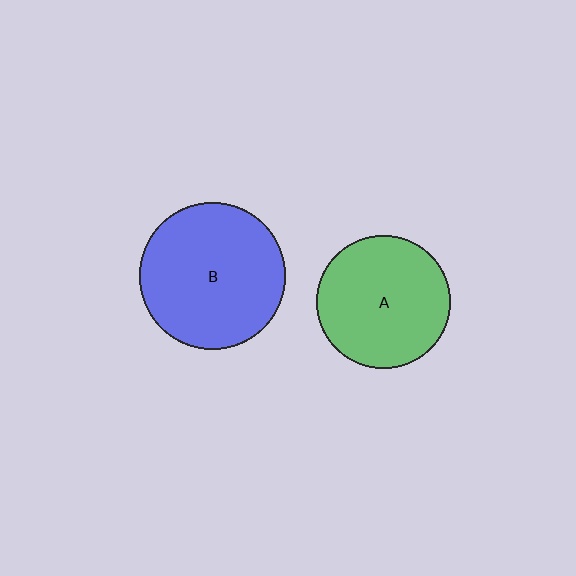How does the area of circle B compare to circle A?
Approximately 1.2 times.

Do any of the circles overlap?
No, none of the circles overlap.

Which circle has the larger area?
Circle B (blue).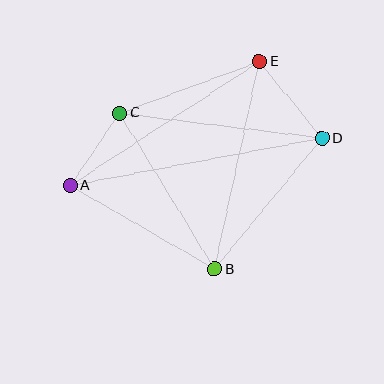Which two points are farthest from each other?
Points A and D are farthest from each other.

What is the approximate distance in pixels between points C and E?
The distance between C and E is approximately 149 pixels.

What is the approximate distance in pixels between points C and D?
The distance between C and D is approximately 204 pixels.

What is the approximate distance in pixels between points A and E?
The distance between A and E is approximately 226 pixels.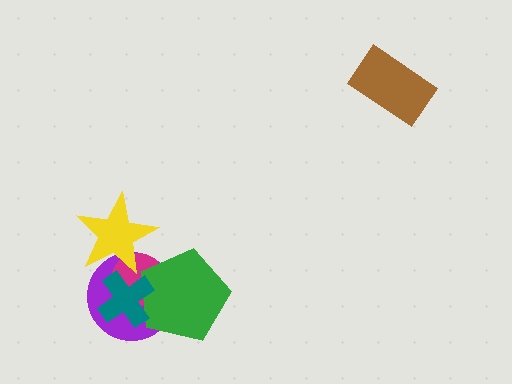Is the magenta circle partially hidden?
Yes, it is partially covered by another shape.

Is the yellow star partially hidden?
Yes, it is partially covered by another shape.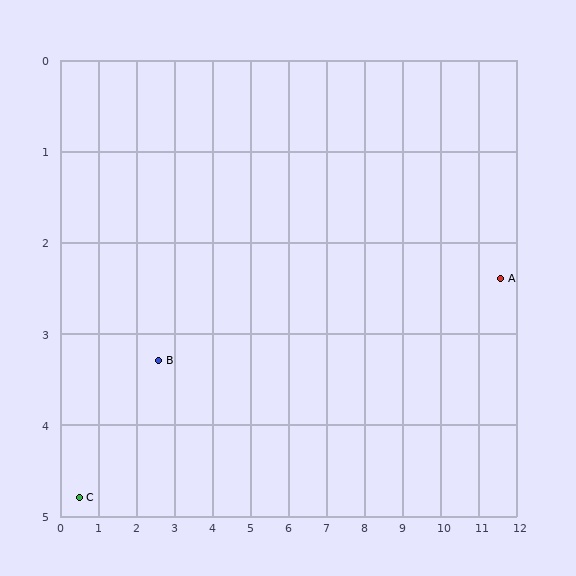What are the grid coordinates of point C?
Point C is at approximately (0.5, 4.8).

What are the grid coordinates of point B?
Point B is at approximately (2.6, 3.3).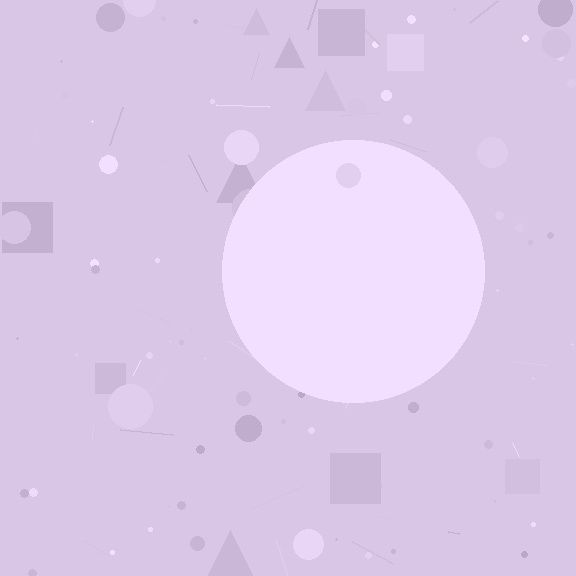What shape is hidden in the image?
A circle is hidden in the image.